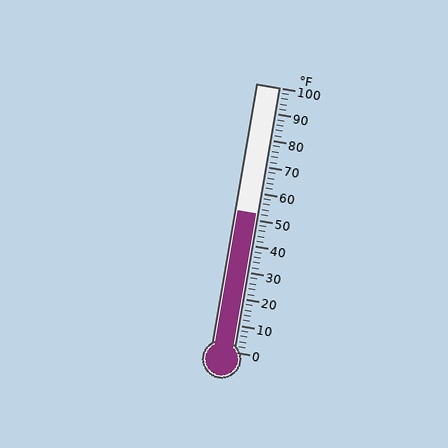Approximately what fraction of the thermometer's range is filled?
The thermometer is filled to approximately 50% of its range.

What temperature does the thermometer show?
The thermometer shows approximately 52°F.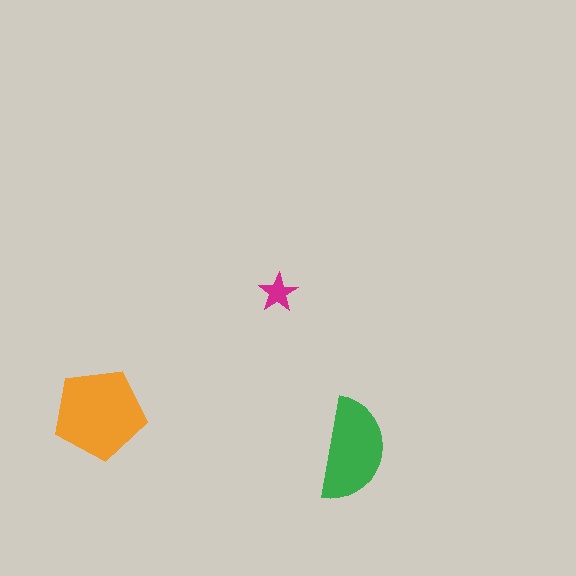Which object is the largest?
The orange pentagon.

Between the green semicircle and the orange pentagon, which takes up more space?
The orange pentagon.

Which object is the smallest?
The magenta star.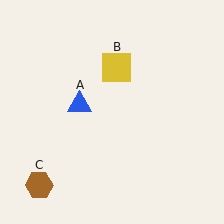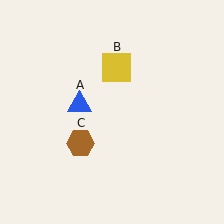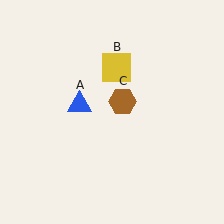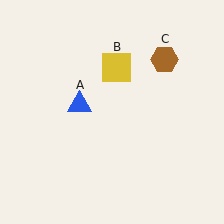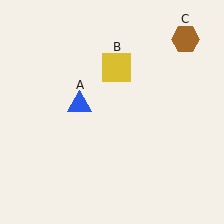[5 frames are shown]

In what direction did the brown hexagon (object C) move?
The brown hexagon (object C) moved up and to the right.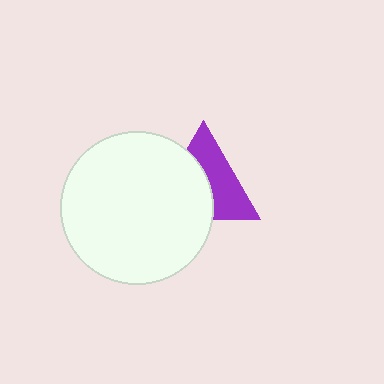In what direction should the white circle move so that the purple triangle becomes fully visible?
The white circle should move left. That is the shortest direction to clear the overlap and leave the purple triangle fully visible.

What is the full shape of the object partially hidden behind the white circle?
The partially hidden object is a purple triangle.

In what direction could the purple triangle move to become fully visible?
The purple triangle could move right. That would shift it out from behind the white circle entirely.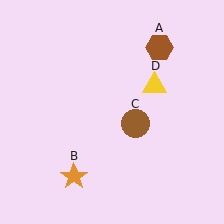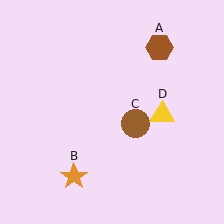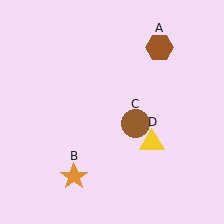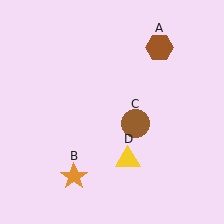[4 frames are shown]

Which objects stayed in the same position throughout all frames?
Brown hexagon (object A) and orange star (object B) and brown circle (object C) remained stationary.